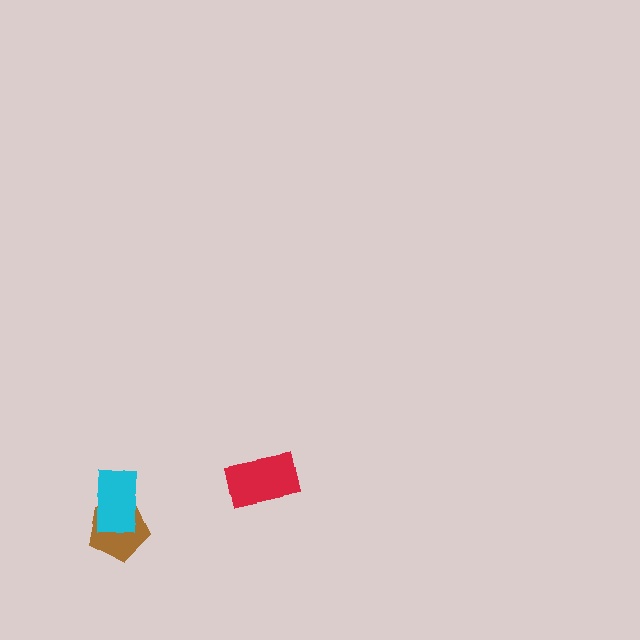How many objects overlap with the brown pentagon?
1 object overlaps with the brown pentagon.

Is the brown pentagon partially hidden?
Yes, it is partially covered by another shape.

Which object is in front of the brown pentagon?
The cyan rectangle is in front of the brown pentagon.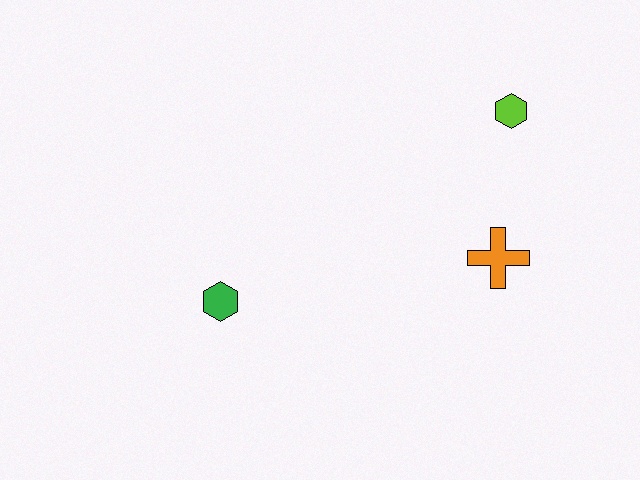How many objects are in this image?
There are 3 objects.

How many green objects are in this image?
There is 1 green object.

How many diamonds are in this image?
There are no diamonds.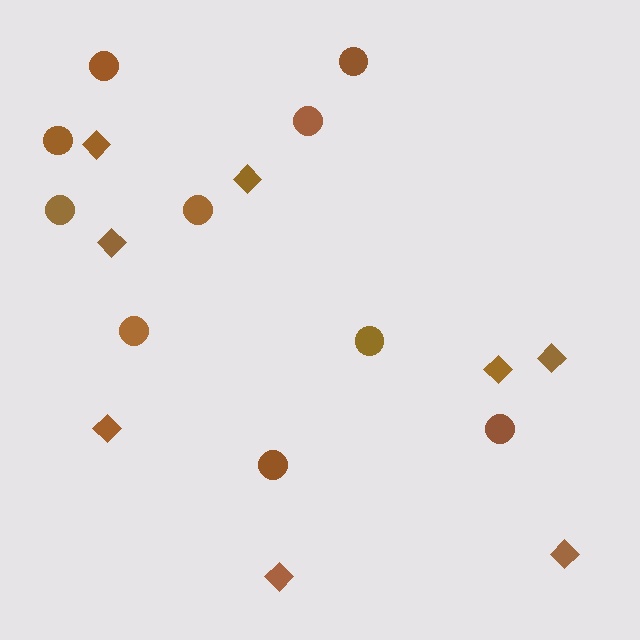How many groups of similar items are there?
There are 2 groups: one group of diamonds (8) and one group of circles (10).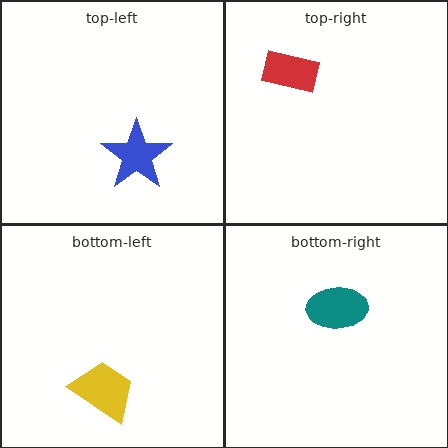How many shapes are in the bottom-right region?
1.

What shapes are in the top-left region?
The blue star.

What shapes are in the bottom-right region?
The teal ellipse.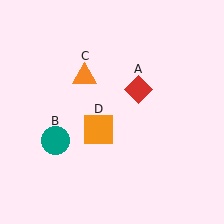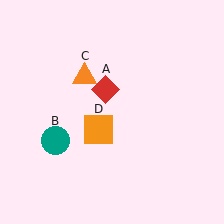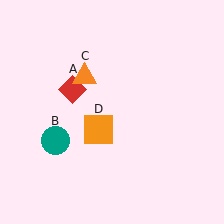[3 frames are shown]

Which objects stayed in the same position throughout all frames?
Teal circle (object B) and orange triangle (object C) and orange square (object D) remained stationary.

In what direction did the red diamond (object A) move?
The red diamond (object A) moved left.